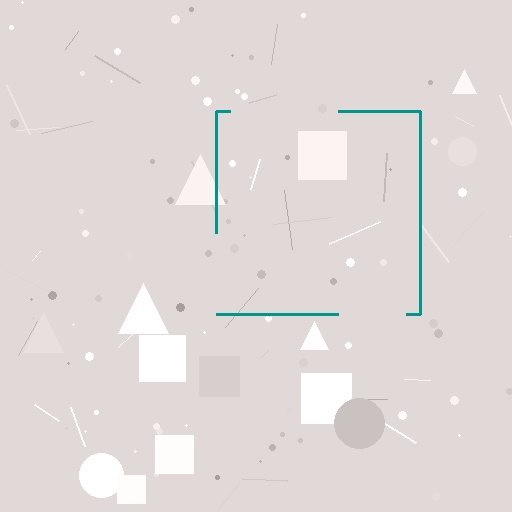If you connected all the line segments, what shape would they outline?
They would outline a square.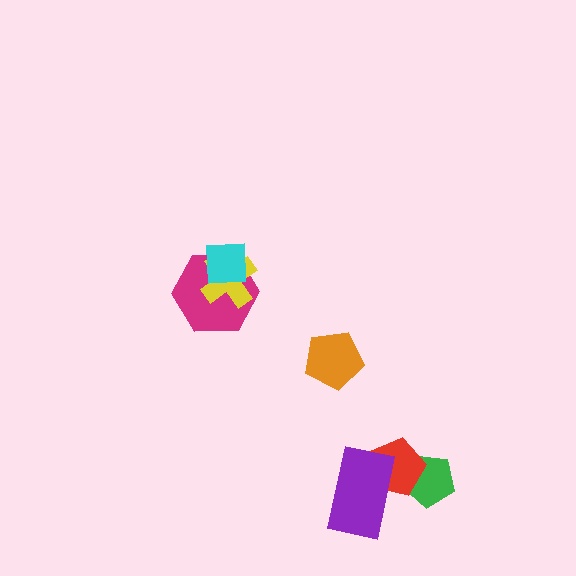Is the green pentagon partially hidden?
Yes, it is partially covered by another shape.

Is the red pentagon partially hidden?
Yes, it is partially covered by another shape.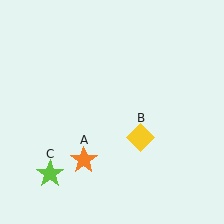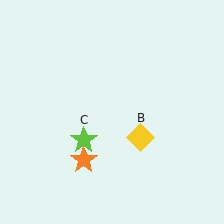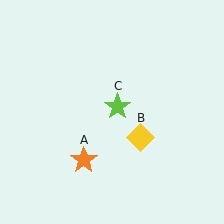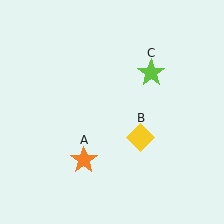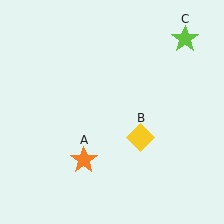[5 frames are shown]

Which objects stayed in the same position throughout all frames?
Orange star (object A) and yellow diamond (object B) remained stationary.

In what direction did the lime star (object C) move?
The lime star (object C) moved up and to the right.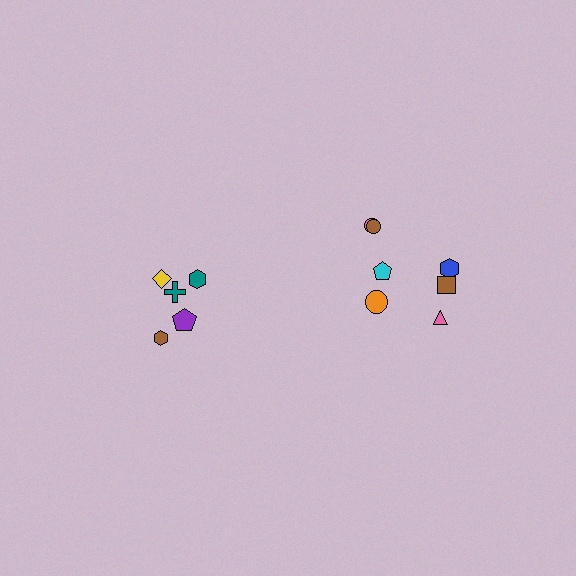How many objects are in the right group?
There are 7 objects.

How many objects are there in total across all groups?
There are 12 objects.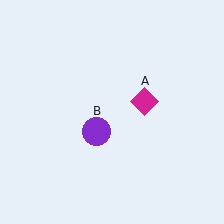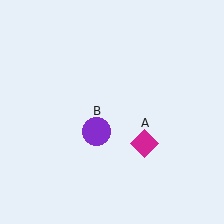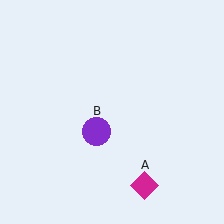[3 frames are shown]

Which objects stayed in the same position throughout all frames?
Purple circle (object B) remained stationary.